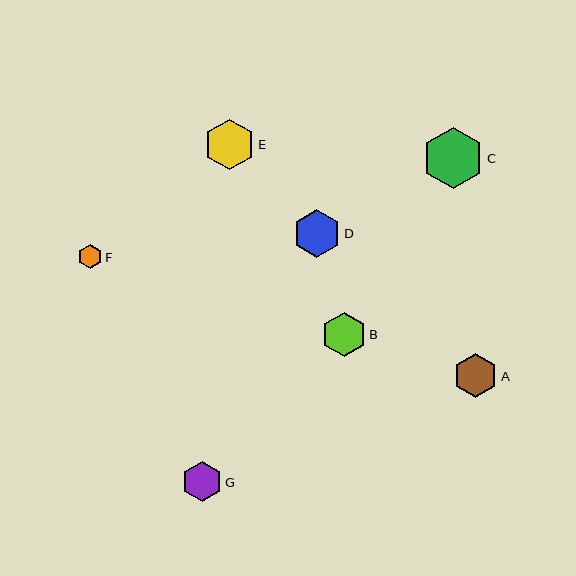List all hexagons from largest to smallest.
From largest to smallest: C, E, D, B, A, G, F.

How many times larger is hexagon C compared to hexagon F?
Hexagon C is approximately 2.5 times the size of hexagon F.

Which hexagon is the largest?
Hexagon C is the largest with a size of approximately 61 pixels.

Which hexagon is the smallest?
Hexagon F is the smallest with a size of approximately 24 pixels.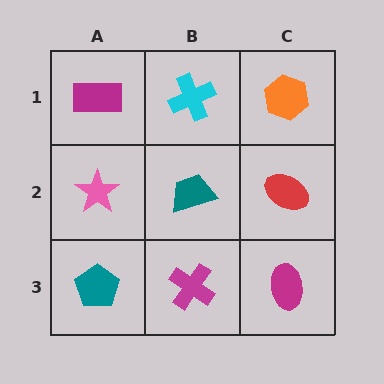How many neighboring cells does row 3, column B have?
3.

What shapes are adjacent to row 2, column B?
A cyan cross (row 1, column B), a magenta cross (row 3, column B), a pink star (row 2, column A), a red ellipse (row 2, column C).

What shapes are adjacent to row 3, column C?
A red ellipse (row 2, column C), a magenta cross (row 3, column B).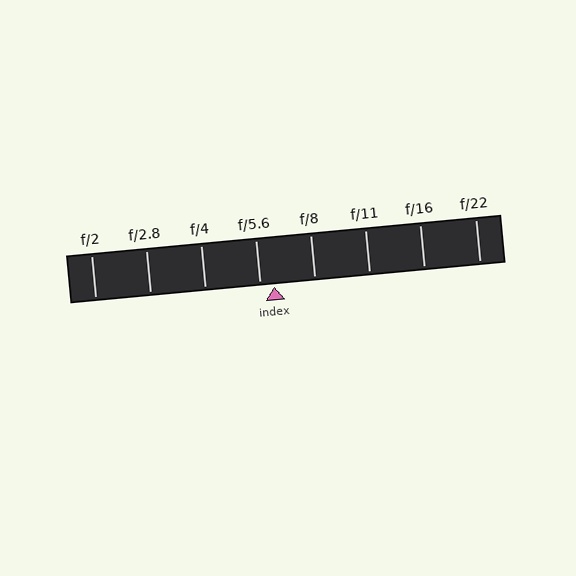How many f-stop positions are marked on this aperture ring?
There are 8 f-stop positions marked.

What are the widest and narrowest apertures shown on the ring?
The widest aperture shown is f/2 and the narrowest is f/22.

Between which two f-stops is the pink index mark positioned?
The index mark is between f/5.6 and f/8.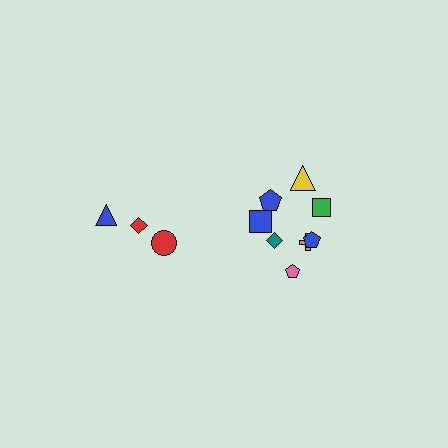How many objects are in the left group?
There are 3 objects.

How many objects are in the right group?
There are 8 objects.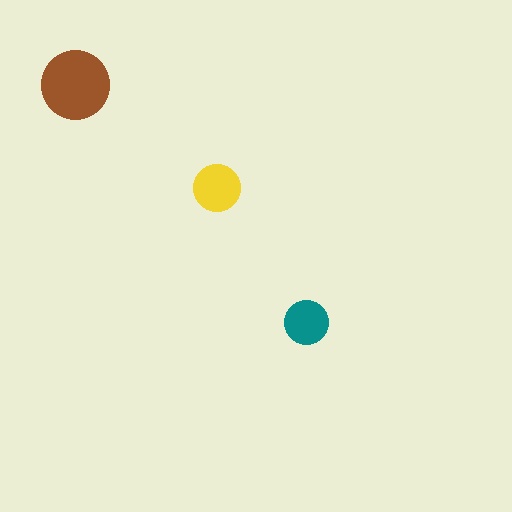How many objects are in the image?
There are 3 objects in the image.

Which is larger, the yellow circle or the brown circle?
The brown one.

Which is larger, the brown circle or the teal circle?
The brown one.